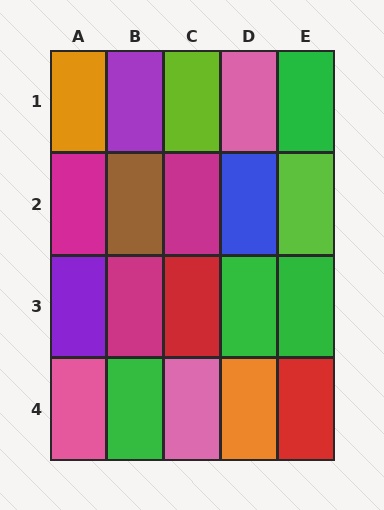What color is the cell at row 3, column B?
Magenta.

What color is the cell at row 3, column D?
Green.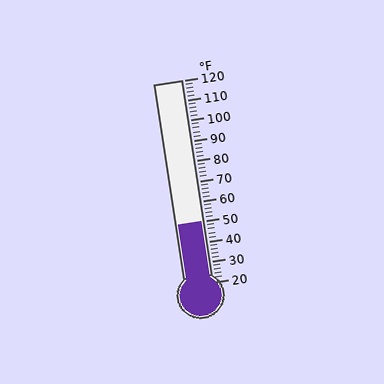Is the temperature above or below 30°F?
The temperature is above 30°F.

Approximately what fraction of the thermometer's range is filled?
The thermometer is filled to approximately 30% of its range.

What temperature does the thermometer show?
The thermometer shows approximately 50°F.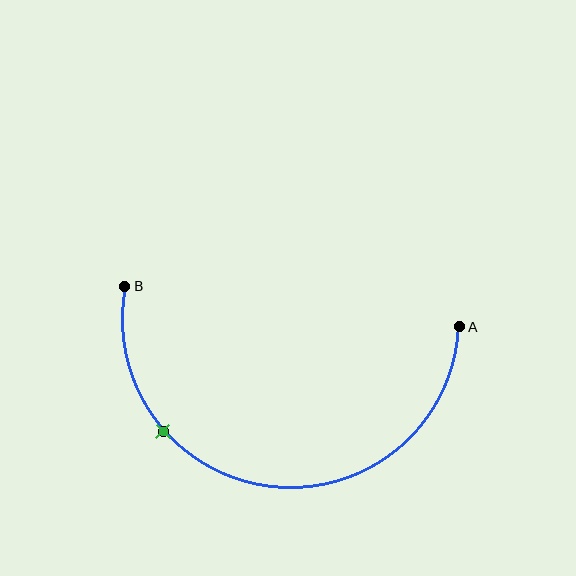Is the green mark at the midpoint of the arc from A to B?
No. The green mark lies on the arc but is closer to endpoint B. The arc midpoint would be at the point on the curve equidistant along the arc from both A and B.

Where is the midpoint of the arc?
The arc midpoint is the point on the curve farthest from the straight line joining A and B. It sits below that line.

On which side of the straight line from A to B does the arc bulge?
The arc bulges below the straight line connecting A and B.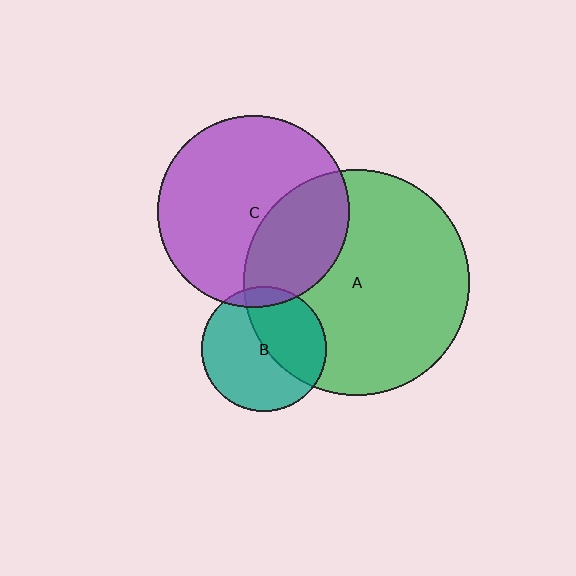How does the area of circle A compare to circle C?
Approximately 1.4 times.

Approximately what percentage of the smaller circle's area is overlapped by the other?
Approximately 35%.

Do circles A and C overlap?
Yes.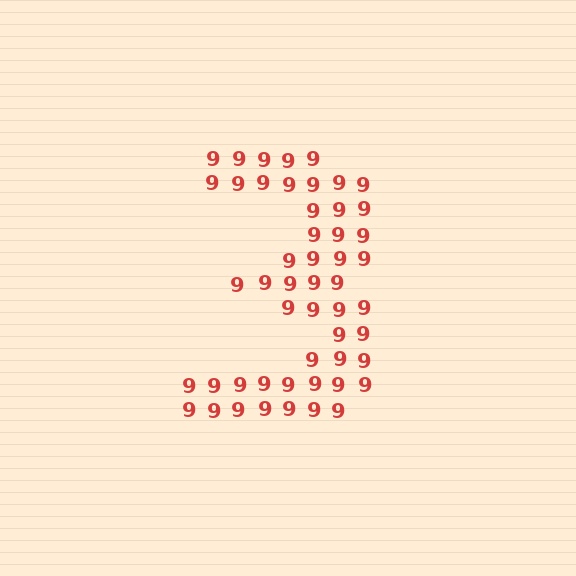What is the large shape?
The large shape is the digit 3.